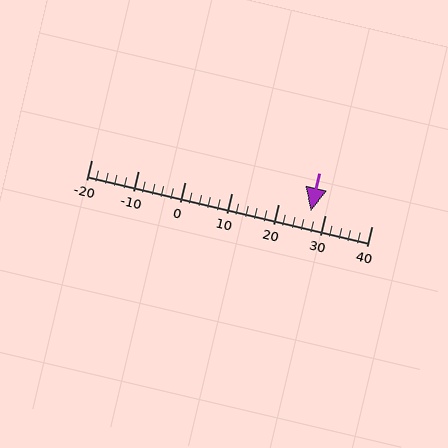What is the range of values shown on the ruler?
The ruler shows values from -20 to 40.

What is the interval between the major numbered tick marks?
The major tick marks are spaced 10 units apart.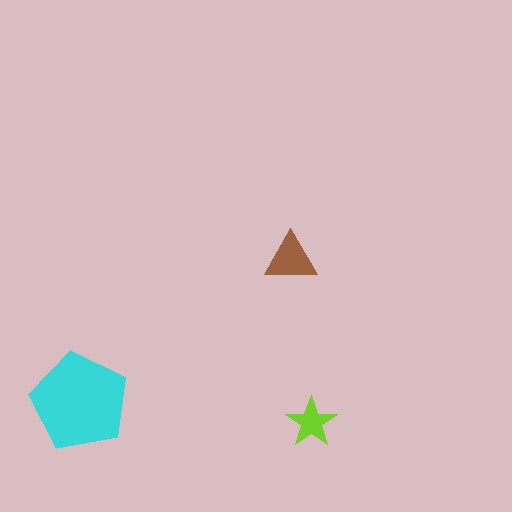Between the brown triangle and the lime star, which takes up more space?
The brown triangle.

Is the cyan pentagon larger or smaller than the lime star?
Larger.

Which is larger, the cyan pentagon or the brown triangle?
The cyan pentagon.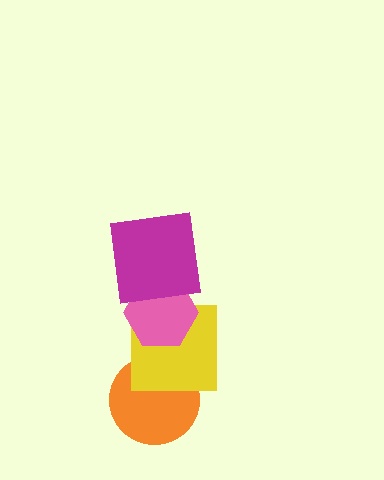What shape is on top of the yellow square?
The pink hexagon is on top of the yellow square.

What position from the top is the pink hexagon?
The pink hexagon is 2nd from the top.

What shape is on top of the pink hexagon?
The magenta square is on top of the pink hexagon.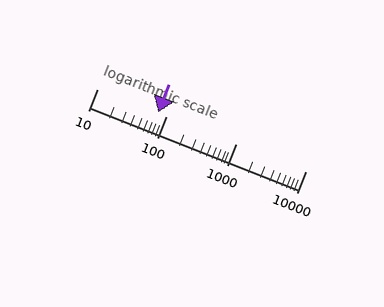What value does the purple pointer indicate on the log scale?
The pointer indicates approximately 76.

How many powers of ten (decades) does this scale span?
The scale spans 3 decades, from 10 to 10000.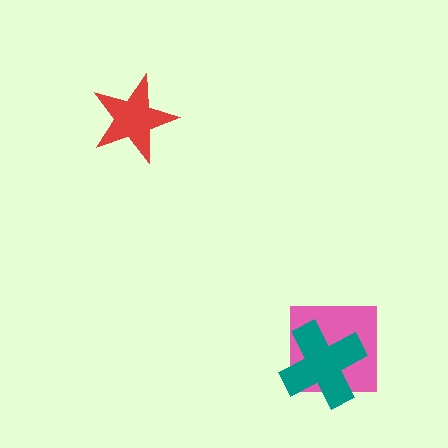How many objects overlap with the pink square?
1 object overlaps with the pink square.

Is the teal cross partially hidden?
No, no other shape covers it.